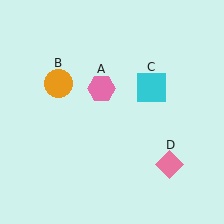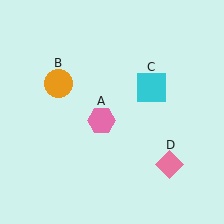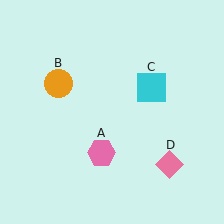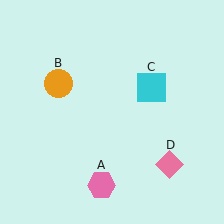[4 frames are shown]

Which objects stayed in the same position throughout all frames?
Orange circle (object B) and cyan square (object C) and pink diamond (object D) remained stationary.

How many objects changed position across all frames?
1 object changed position: pink hexagon (object A).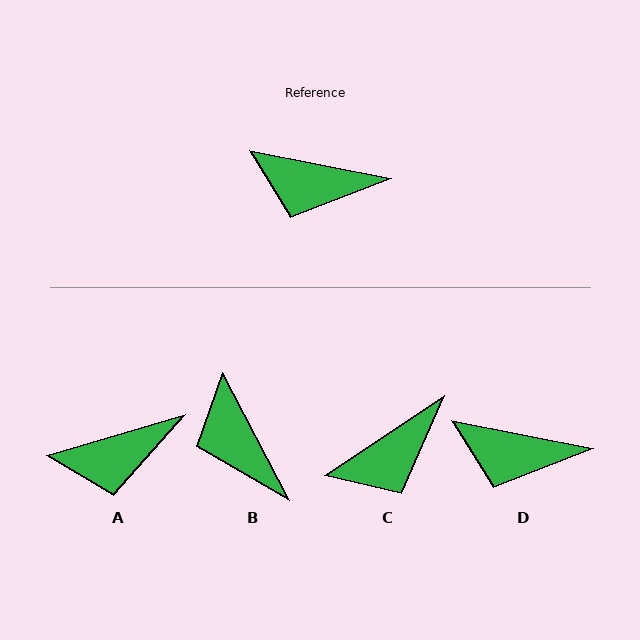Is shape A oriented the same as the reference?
No, it is off by about 28 degrees.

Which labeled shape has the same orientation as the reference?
D.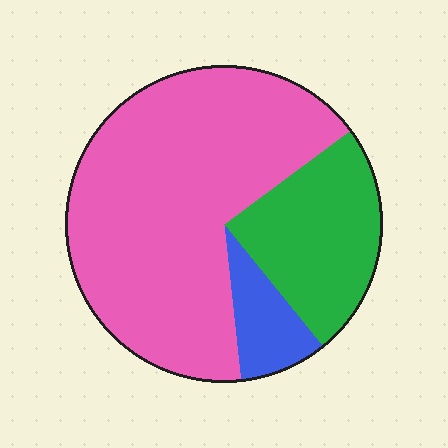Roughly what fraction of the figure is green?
Green takes up about one quarter (1/4) of the figure.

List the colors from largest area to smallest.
From largest to smallest: pink, green, blue.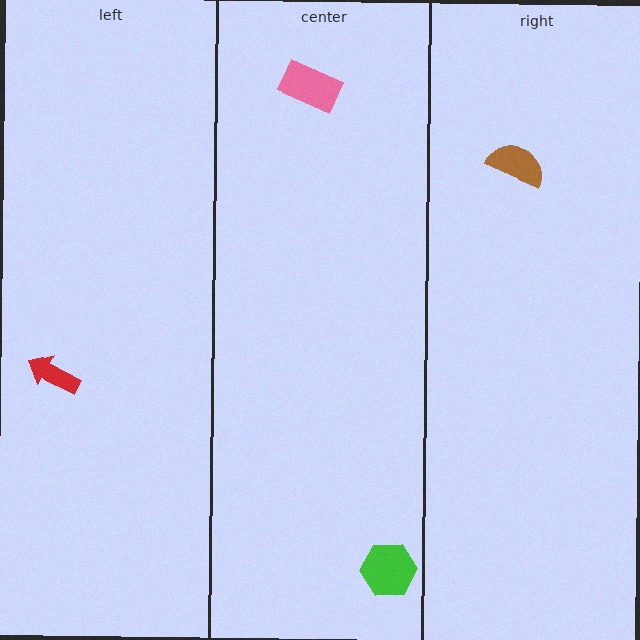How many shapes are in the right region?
1.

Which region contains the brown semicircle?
The right region.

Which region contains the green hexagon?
The center region.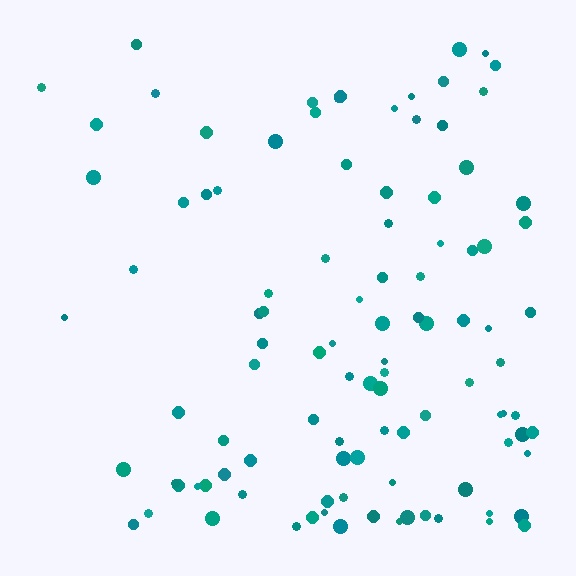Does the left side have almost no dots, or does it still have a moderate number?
Still a moderate number, just noticeably fewer than the right.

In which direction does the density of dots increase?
From left to right, with the right side densest.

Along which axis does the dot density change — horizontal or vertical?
Horizontal.